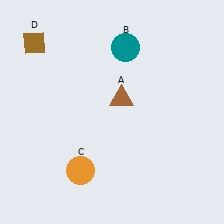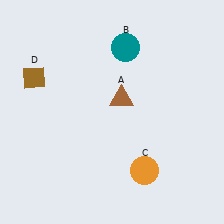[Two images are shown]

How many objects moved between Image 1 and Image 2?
2 objects moved between the two images.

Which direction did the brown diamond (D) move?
The brown diamond (D) moved down.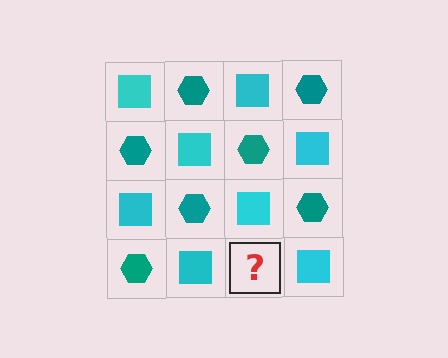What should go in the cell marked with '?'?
The missing cell should contain a teal hexagon.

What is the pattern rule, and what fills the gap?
The rule is that it alternates cyan square and teal hexagon in a checkerboard pattern. The gap should be filled with a teal hexagon.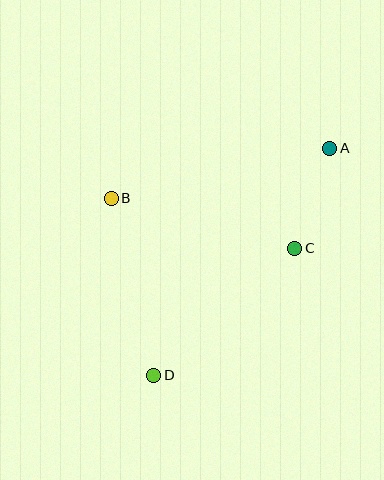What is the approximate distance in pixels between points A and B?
The distance between A and B is approximately 224 pixels.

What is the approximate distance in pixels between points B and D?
The distance between B and D is approximately 182 pixels.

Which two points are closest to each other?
Points A and C are closest to each other.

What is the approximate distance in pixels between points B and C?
The distance between B and C is approximately 190 pixels.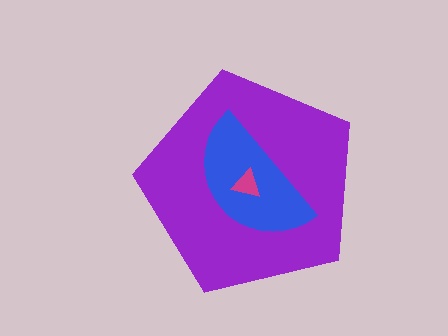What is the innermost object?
The magenta triangle.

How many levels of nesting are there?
3.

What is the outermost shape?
The purple pentagon.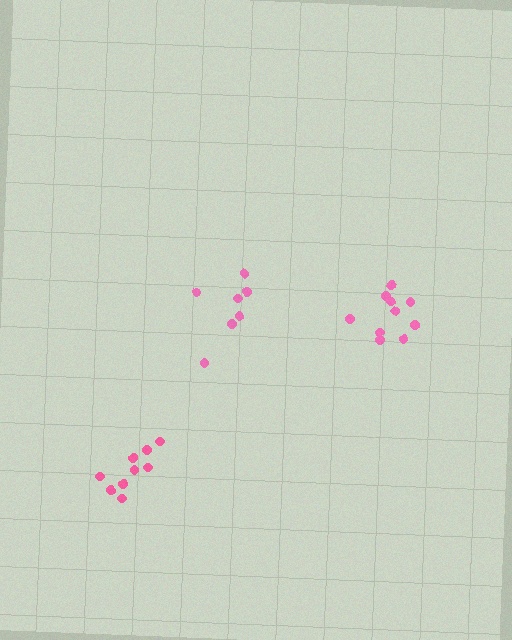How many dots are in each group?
Group 1: 9 dots, Group 2: 10 dots, Group 3: 7 dots (26 total).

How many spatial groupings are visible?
There are 3 spatial groupings.